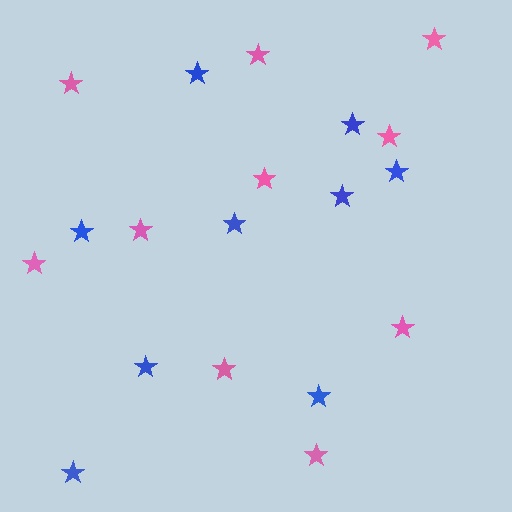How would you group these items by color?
There are 2 groups: one group of blue stars (9) and one group of pink stars (10).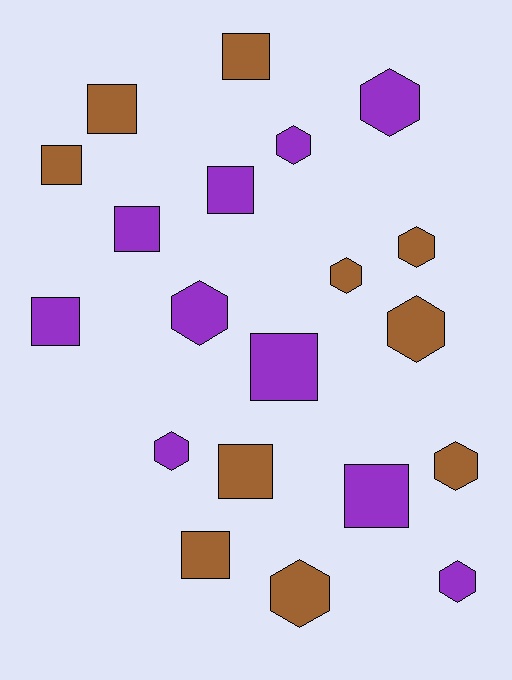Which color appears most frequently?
Purple, with 10 objects.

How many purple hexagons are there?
There are 5 purple hexagons.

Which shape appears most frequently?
Hexagon, with 10 objects.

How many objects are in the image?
There are 20 objects.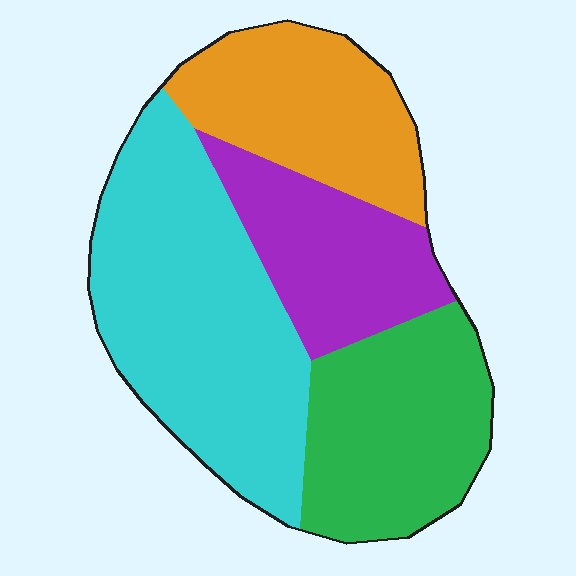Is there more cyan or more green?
Cyan.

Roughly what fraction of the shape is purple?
Purple takes up about one sixth (1/6) of the shape.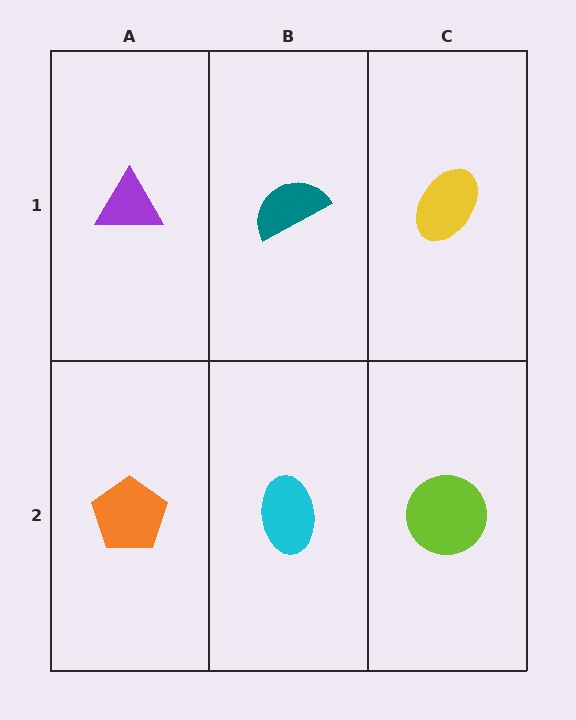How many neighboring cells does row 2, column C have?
2.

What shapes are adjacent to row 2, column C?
A yellow ellipse (row 1, column C), a cyan ellipse (row 2, column B).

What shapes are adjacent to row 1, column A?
An orange pentagon (row 2, column A), a teal semicircle (row 1, column B).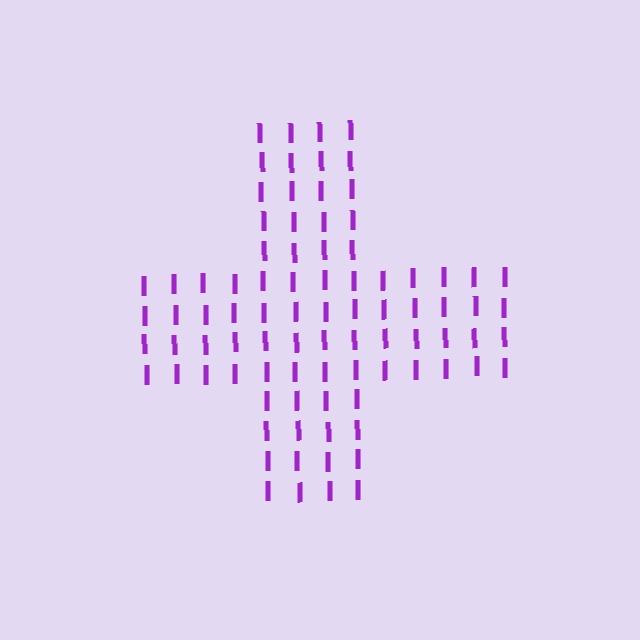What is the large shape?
The large shape is a cross.